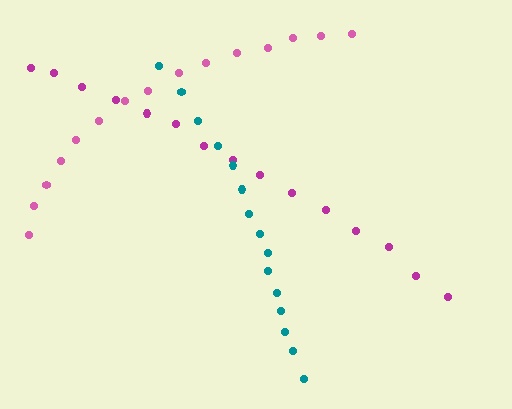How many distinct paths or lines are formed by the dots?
There are 3 distinct paths.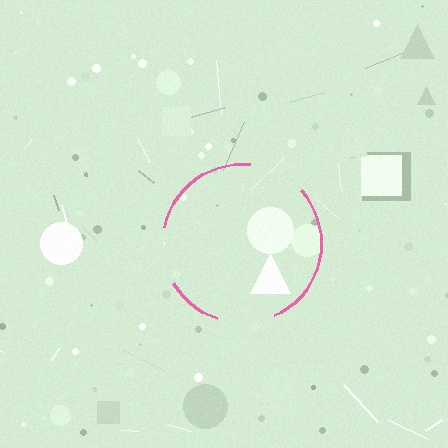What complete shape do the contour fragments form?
The contour fragments form a circle.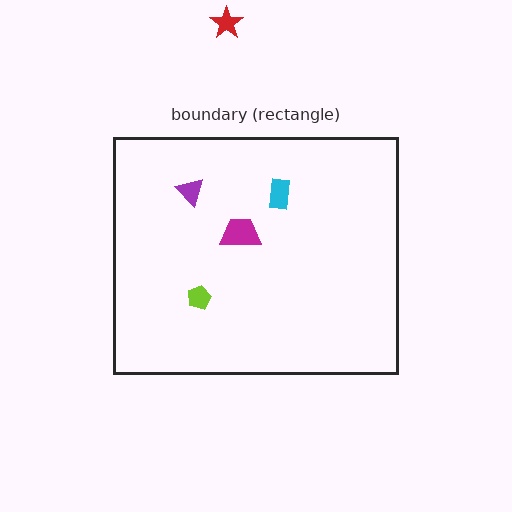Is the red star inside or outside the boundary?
Outside.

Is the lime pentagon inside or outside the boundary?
Inside.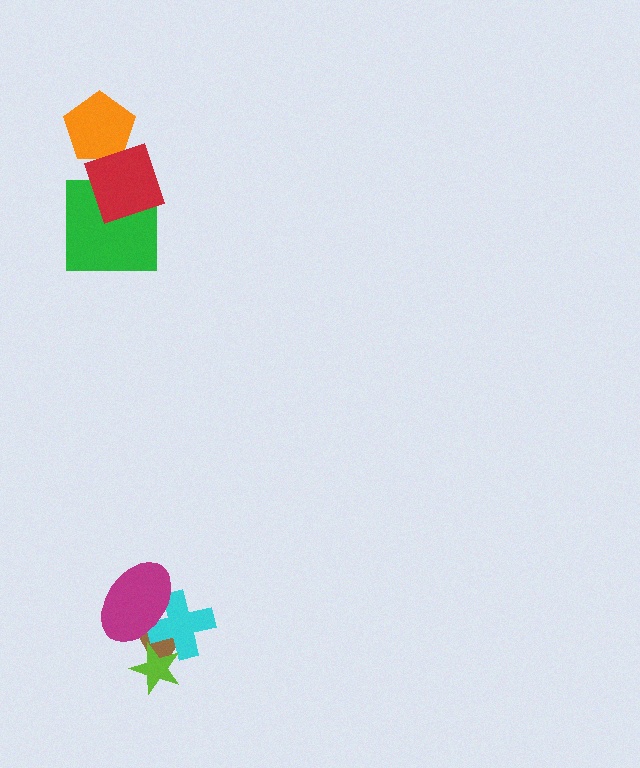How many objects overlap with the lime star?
2 objects overlap with the lime star.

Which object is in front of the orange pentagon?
The red diamond is in front of the orange pentagon.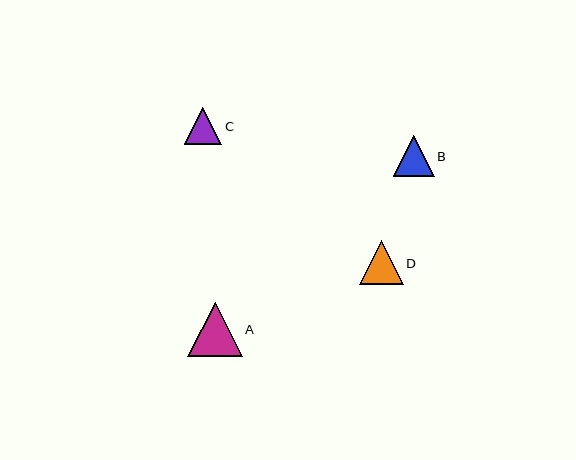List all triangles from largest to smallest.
From largest to smallest: A, D, B, C.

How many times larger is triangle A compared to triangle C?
Triangle A is approximately 1.5 times the size of triangle C.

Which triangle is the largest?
Triangle A is the largest with a size of approximately 54 pixels.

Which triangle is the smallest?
Triangle C is the smallest with a size of approximately 37 pixels.